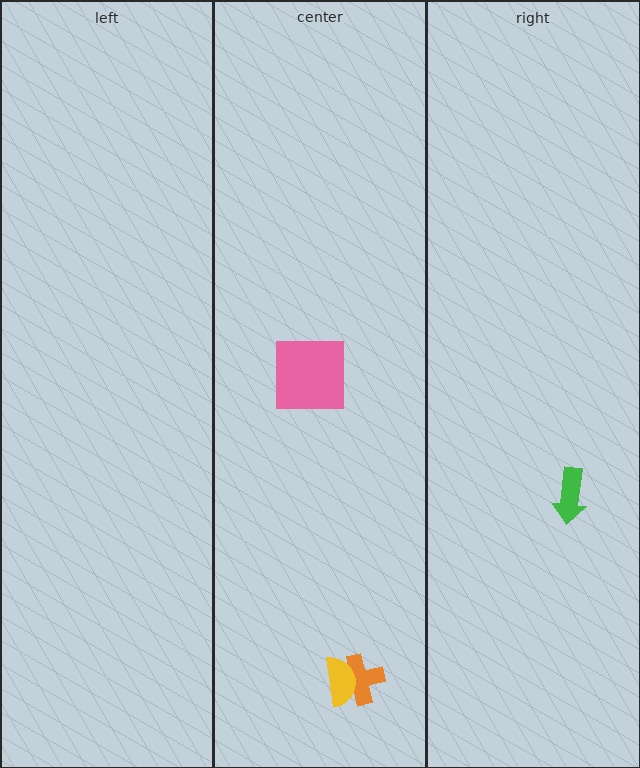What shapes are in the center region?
The orange cross, the pink square, the yellow semicircle.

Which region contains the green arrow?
The right region.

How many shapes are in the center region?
3.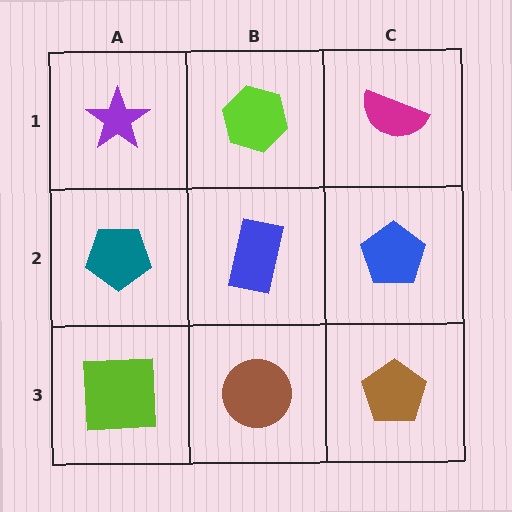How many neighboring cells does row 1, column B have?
3.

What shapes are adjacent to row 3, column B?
A blue rectangle (row 2, column B), a lime square (row 3, column A), a brown pentagon (row 3, column C).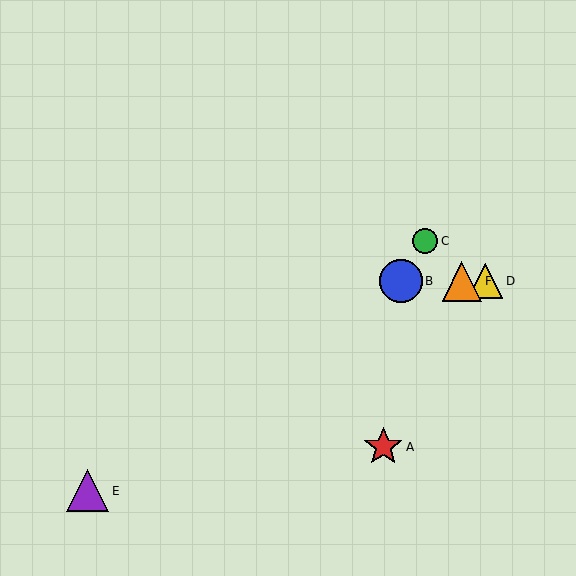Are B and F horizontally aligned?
Yes, both are at y≈281.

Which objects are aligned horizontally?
Objects B, D, F are aligned horizontally.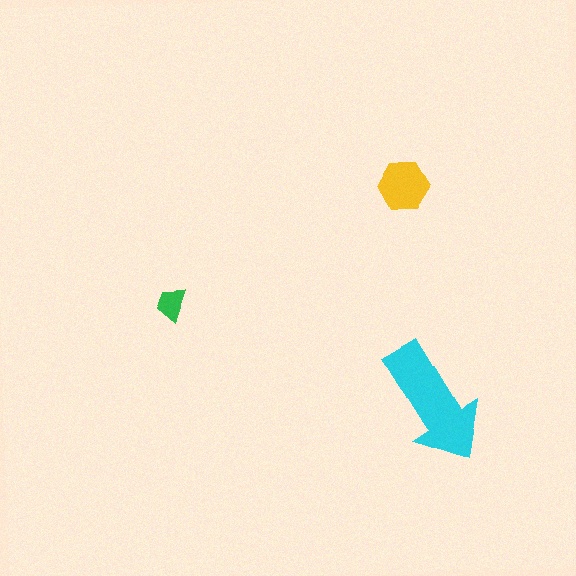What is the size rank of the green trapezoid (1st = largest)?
3rd.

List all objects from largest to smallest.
The cyan arrow, the yellow hexagon, the green trapezoid.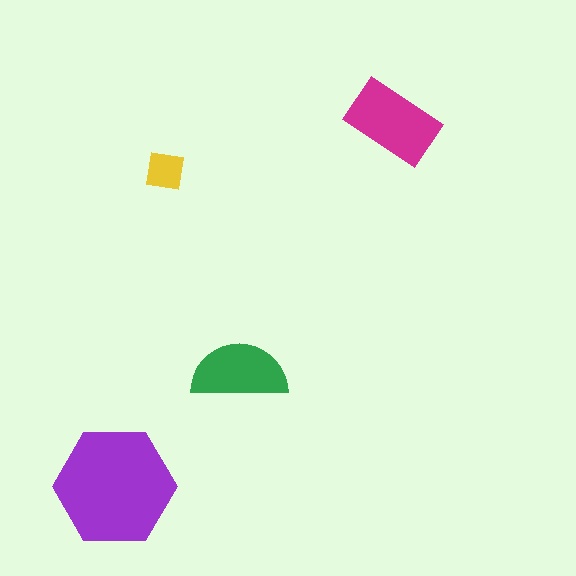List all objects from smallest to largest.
The yellow square, the green semicircle, the magenta rectangle, the purple hexagon.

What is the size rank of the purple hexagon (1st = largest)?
1st.